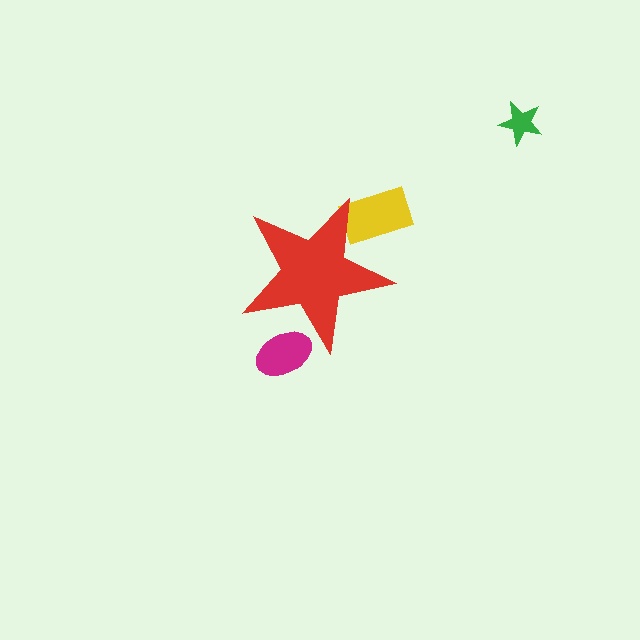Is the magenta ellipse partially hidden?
Yes, the magenta ellipse is partially hidden behind the red star.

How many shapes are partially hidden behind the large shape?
2 shapes are partially hidden.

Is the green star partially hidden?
No, the green star is fully visible.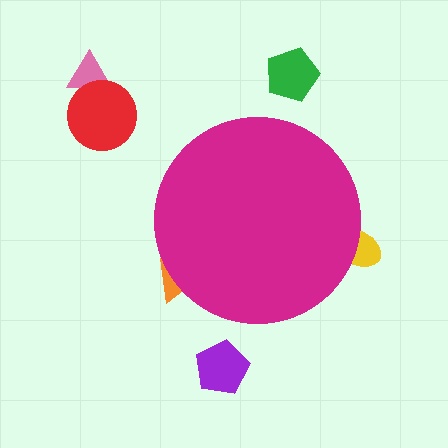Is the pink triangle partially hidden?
No, the pink triangle is fully visible.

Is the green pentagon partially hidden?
No, the green pentagon is fully visible.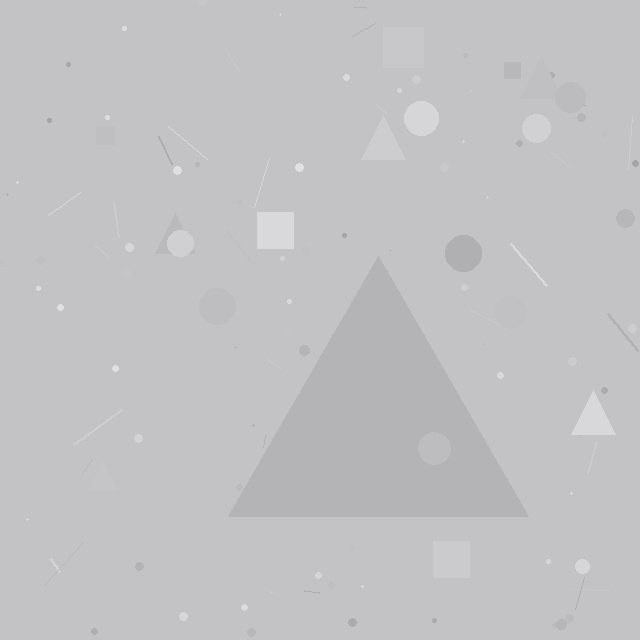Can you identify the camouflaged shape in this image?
The camouflaged shape is a triangle.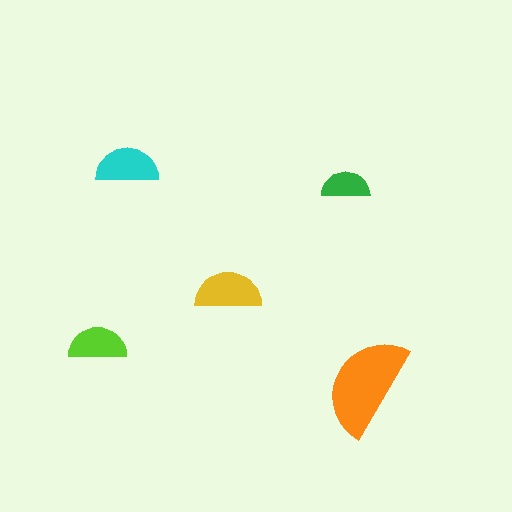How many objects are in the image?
There are 5 objects in the image.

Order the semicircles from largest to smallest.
the orange one, the yellow one, the cyan one, the lime one, the green one.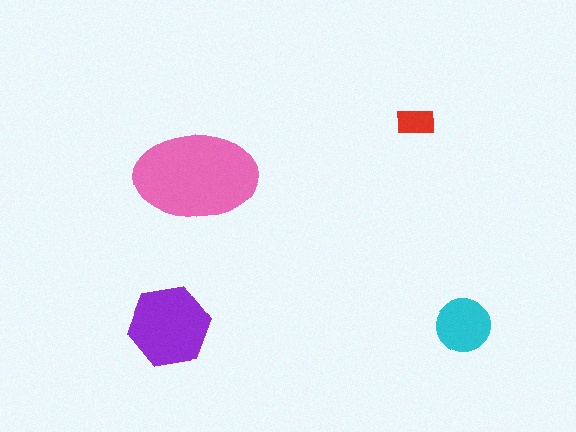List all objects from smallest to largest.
The red rectangle, the cyan circle, the purple hexagon, the pink ellipse.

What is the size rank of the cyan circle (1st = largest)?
3rd.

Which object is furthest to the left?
The purple hexagon is leftmost.